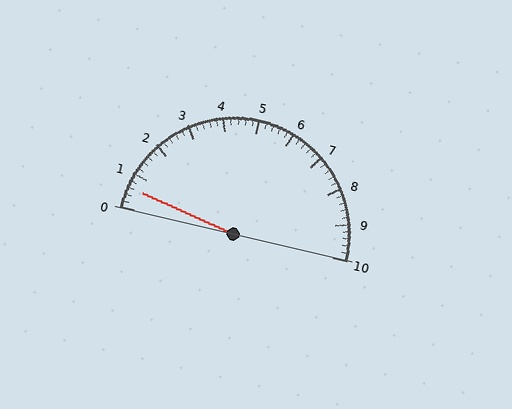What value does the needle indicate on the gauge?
The needle indicates approximately 0.6.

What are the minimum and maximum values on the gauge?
The gauge ranges from 0 to 10.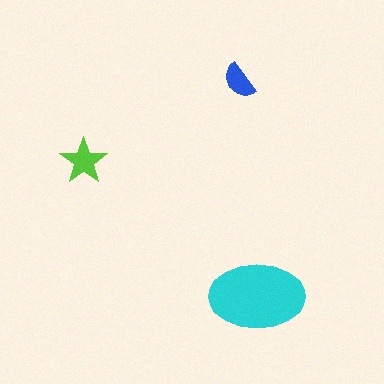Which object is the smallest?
The blue semicircle.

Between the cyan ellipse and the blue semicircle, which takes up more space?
The cyan ellipse.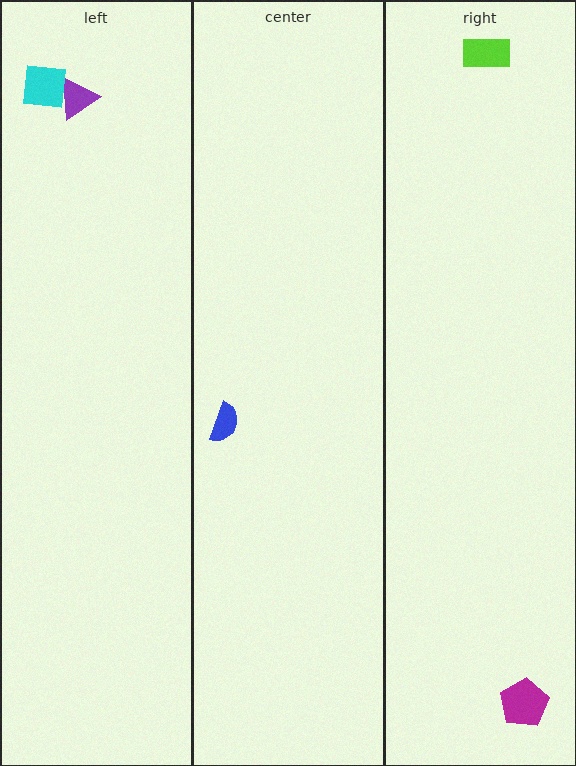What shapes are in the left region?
The purple triangle, the cyan square.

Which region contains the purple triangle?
The left region.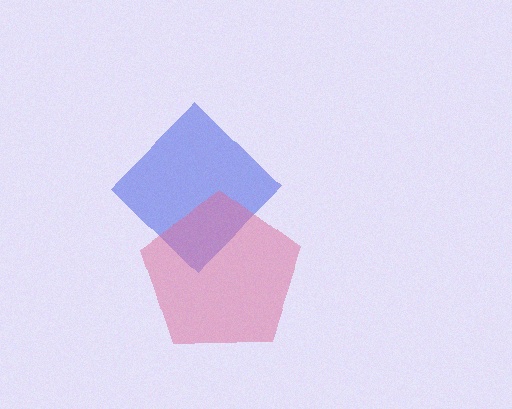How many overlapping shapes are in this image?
There are 2 overlapping shapes in the image.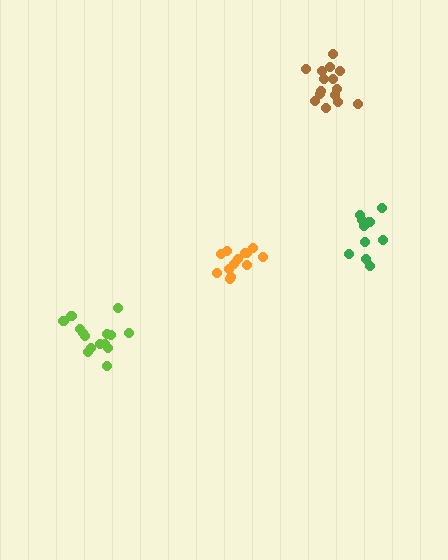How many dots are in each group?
Group 1: 15 dots, Group 2: 10 dots, Group 3: 13 dots, Group 4: 15 dots (53 total).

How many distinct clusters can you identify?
There are 4 distinct clusters.